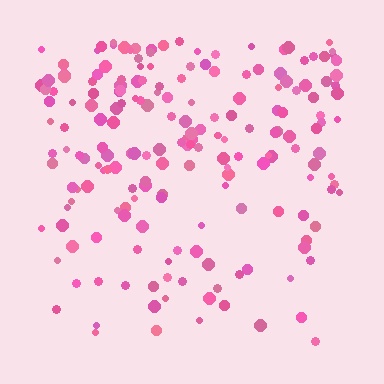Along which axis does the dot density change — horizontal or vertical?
Vertical.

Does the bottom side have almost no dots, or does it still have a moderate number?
Still a moderate number, just noticeably fewer than the top.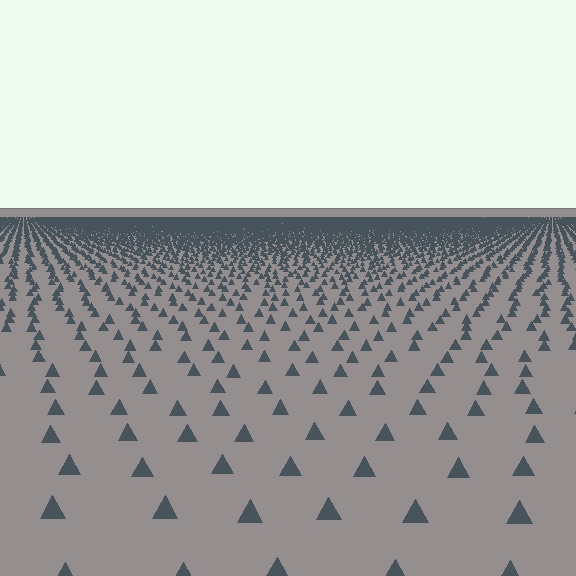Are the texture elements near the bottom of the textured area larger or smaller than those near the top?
Larger. Near the bottom, elements are closer to the viewer and appear at a bigger on-screen size.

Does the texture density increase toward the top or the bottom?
Density increases toward the top.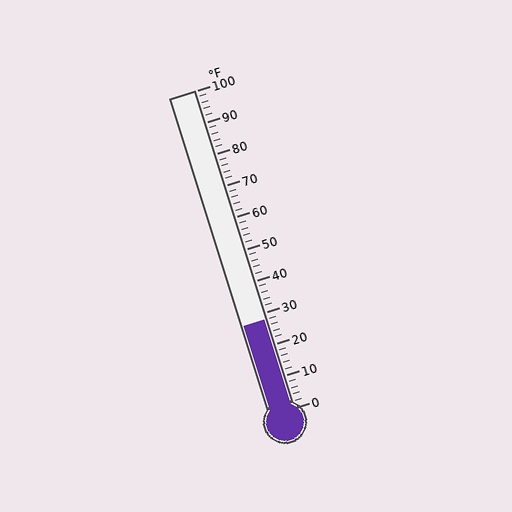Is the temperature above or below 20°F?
The temperature is above 20°F.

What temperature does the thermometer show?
The thermometer shows approximately 28°F.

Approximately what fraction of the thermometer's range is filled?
The thermometer is filled to approximately 30% of its range.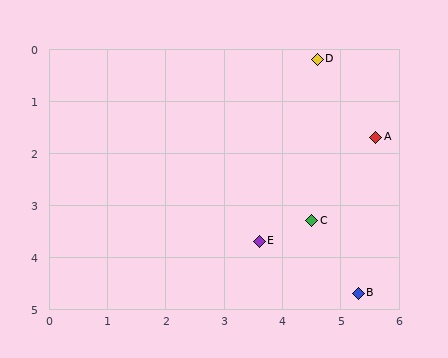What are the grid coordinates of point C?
Point C is at approximately (4.5, 3.3).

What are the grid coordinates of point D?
Point D is at approximately (4.6, 0.2).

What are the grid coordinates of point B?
Point B is at approximately (5.3, 4.7).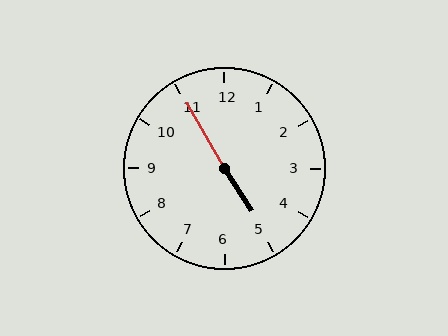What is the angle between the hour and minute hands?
Approximately 178 degrees.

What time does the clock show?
4:55.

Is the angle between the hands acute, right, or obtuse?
It is obtuse.